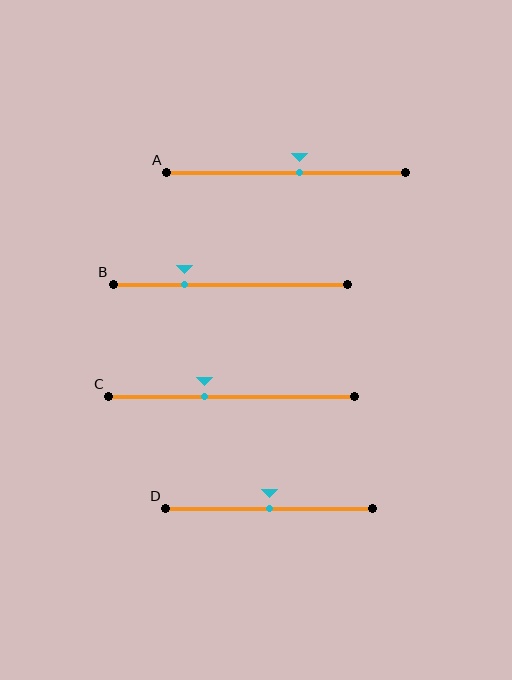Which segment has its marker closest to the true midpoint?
Segment D has its marker closest to the true midpoint.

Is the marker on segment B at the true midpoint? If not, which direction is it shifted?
No, the marker on segment B is shifted to the left by about 19% of the segment length.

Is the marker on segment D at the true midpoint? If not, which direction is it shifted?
Yes, the marker on segment D is at the true midpoint.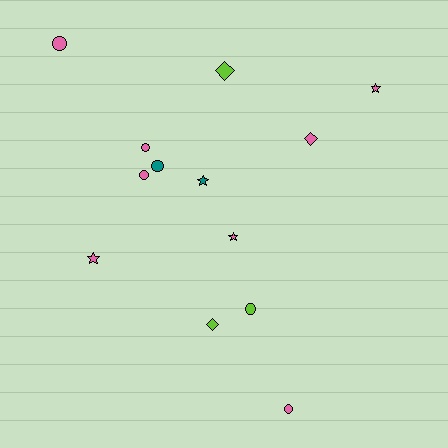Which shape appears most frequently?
Circle, with 6 objects.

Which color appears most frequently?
Pink, with 8 objects.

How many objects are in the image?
There are 13 objects.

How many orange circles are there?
There are no orange circles.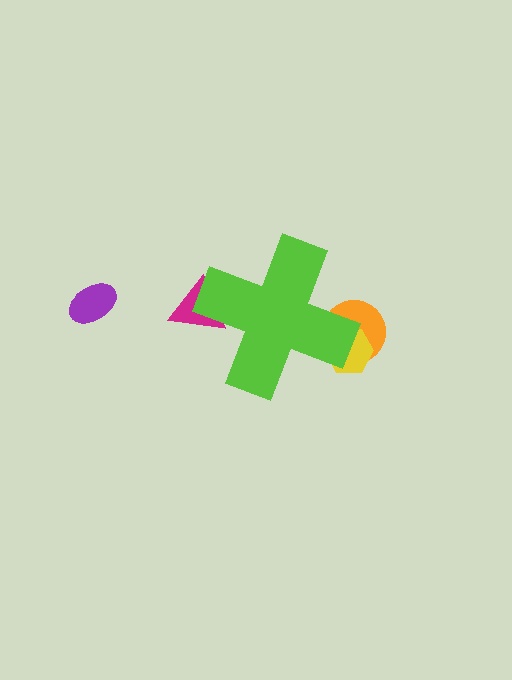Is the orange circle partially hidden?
Yes, the orange circle is partially hidden behind the lime cross.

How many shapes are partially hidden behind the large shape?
3 shapes are partially hidden.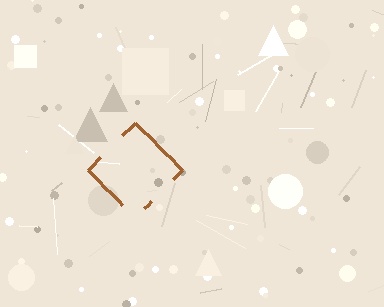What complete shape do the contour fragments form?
The contour fragments form a diamond.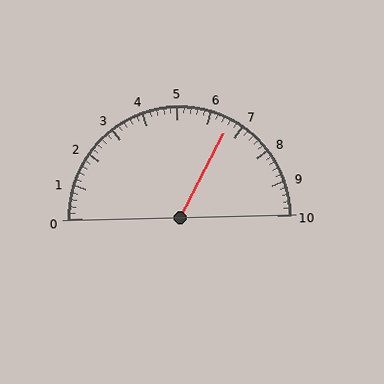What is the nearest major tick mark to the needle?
The nearest major tick mark is 7.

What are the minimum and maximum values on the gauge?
The gauge ranges from 0 to 10.